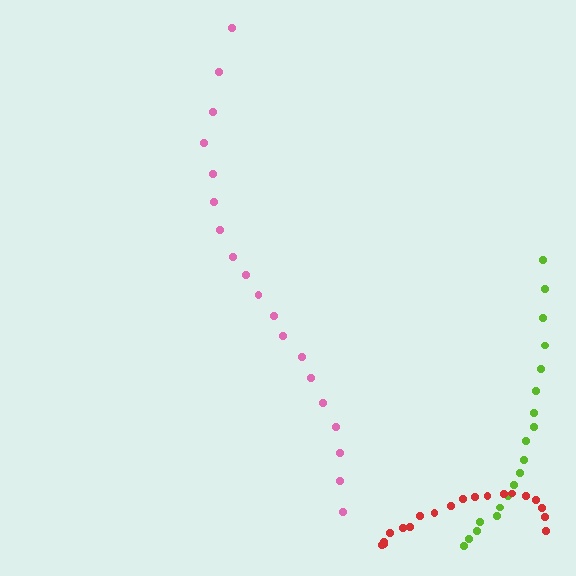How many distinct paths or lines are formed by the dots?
There are 3 distinct paths.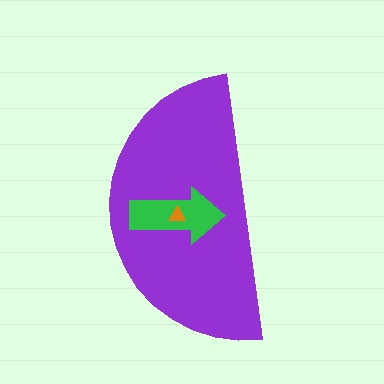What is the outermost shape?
The purple semicircle.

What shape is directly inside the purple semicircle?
The green arrow.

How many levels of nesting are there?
3.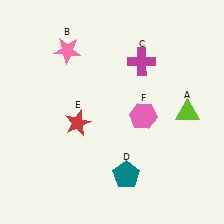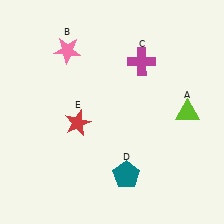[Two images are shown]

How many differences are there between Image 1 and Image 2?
There is 1 difference between the two images.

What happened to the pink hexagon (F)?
The pink hexagon (F) was removed in Image 2. It was in the bottom-right area of Image 1.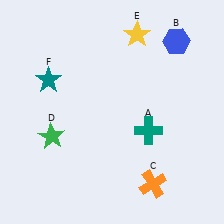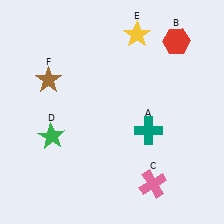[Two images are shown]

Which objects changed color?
B changed from blue to red. C changed from orange to pink. F changed from teal to brown.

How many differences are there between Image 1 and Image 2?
There are 3 differences between the two images.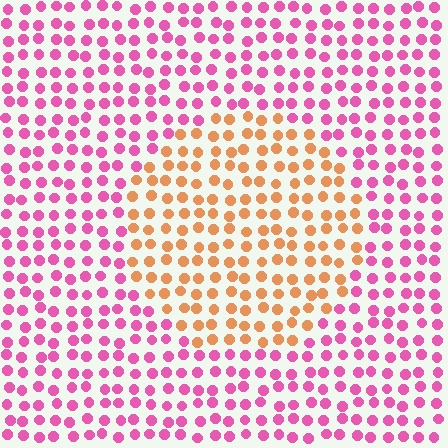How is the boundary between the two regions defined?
The boundary is defined purely by a slight shift in hue (about 61 degrees). Spacing, size, and orientation are identical on both sides.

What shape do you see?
I see a circle.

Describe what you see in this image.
The image is filled with small pink elements in a uniform arrangement. A circle-shaped region is visible where the elements are tinted to a slightly different hue, forming a subtle color boundary.